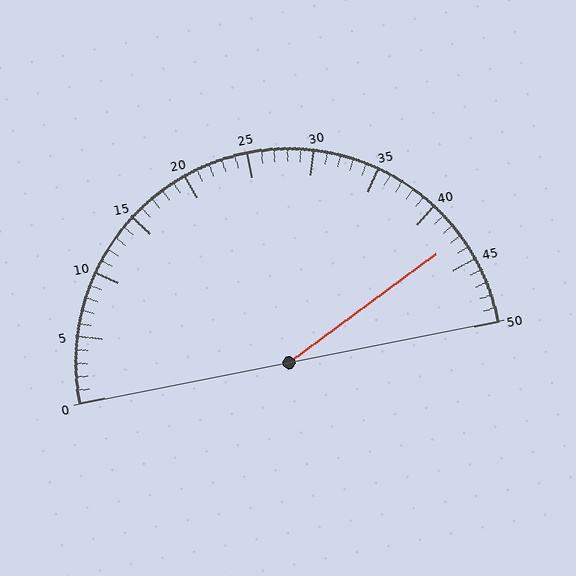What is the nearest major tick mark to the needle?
The nearest major tick mark is 45.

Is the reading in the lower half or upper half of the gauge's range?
The reading is in the upper half of the range (0 to 50).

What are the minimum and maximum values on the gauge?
The gauge ranges from 0 to 50.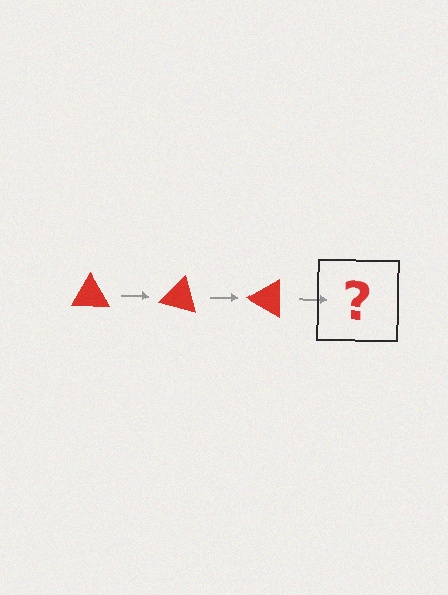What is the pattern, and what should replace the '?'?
The pattern is that the triangle rotates 15 degrees each step. The '?' should be a red triangle rotated 45 degrees.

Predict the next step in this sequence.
The next step is a red triangle rotated 45 degrees.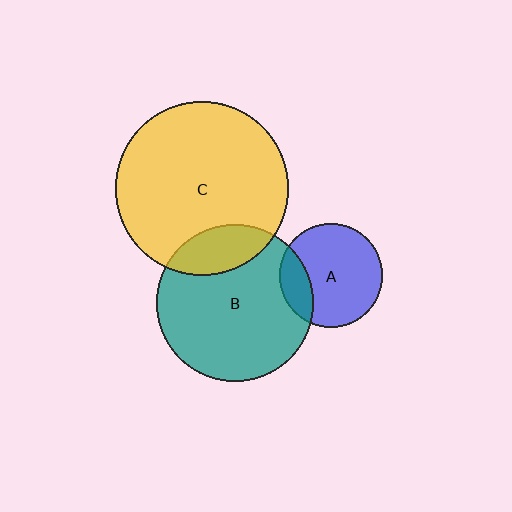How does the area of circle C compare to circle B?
Approximately 1.2 times.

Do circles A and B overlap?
Yes.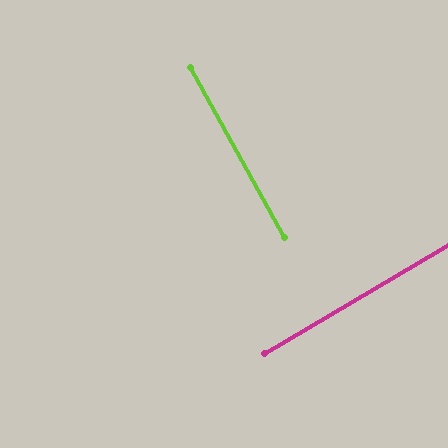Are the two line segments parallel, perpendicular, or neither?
Perpendicular — they meet at approximately 88°.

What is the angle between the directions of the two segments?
Approximately 88 degrees.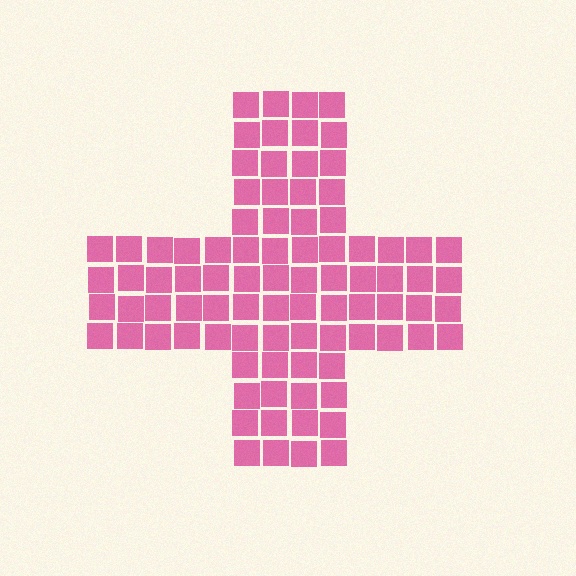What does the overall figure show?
The overall figure shows a cross.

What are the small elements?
The small elements are squares.